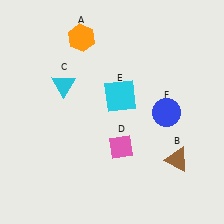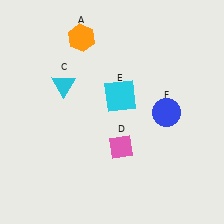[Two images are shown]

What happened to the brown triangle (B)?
The brown triangle (B) was removed in Image 2. It was in the bottom-right area of Image 1.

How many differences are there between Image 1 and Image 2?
There is 1 difference between the two images.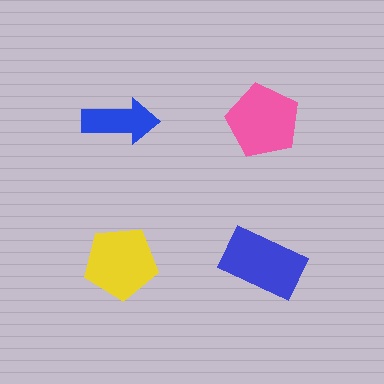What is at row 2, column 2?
A blue rectangle.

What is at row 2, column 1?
A yellow pentagon.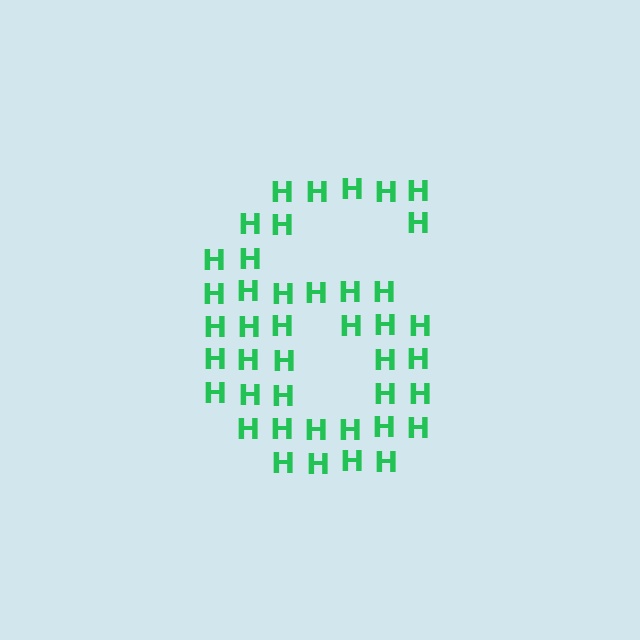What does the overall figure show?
The overall figure shows the digit 6.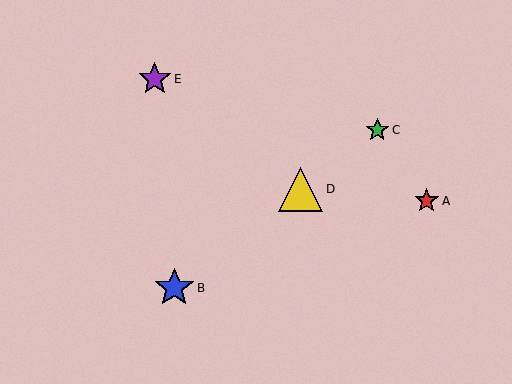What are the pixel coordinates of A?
Object A is at (427, 201).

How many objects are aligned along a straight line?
3 objects (B, C, D) are aligned along a straight line.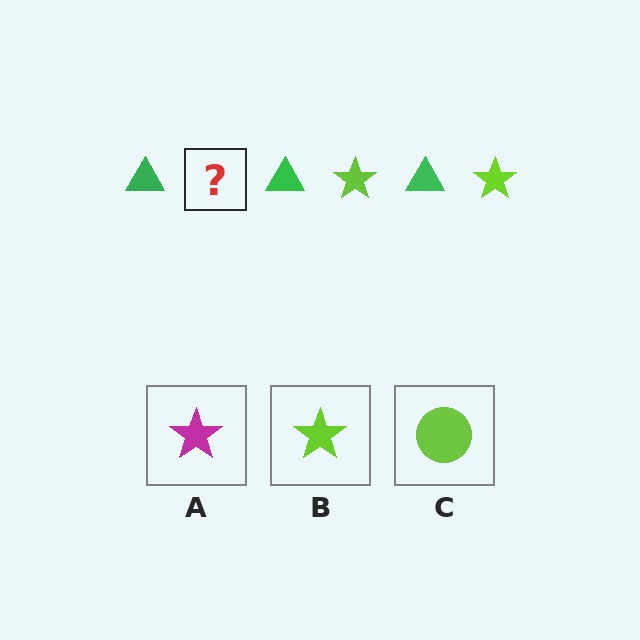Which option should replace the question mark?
Option B.